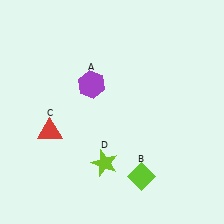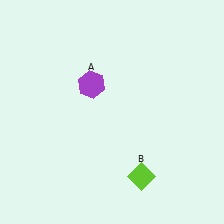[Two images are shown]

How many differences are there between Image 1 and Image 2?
There are 2 differences between the two images.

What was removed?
The red triangle (C), the lime star (D) were removed in Image 2.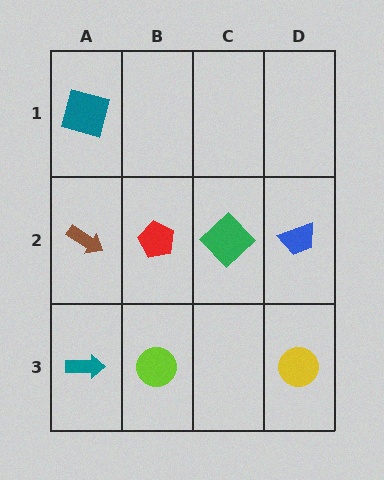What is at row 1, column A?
A teal square.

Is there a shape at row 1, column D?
No, that cell is empty.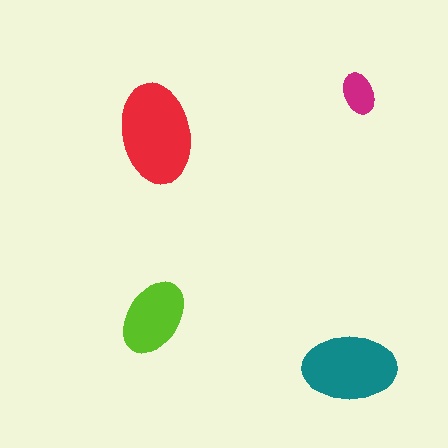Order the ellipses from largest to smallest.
the red one, the teal one, the lime one, the magenta one.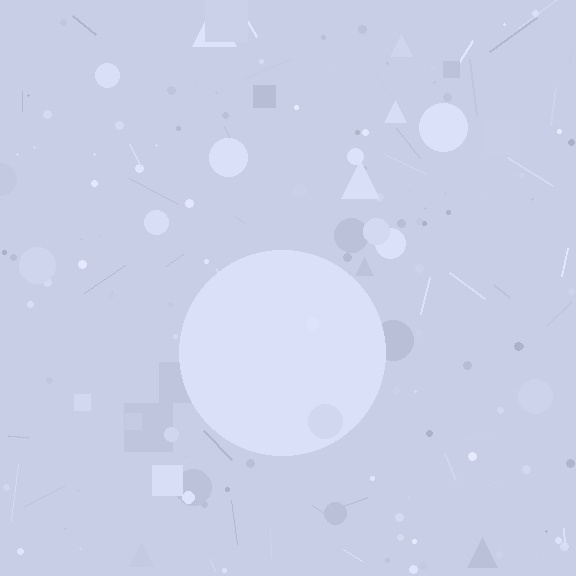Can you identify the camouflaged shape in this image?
The camouflaged shape is a circle.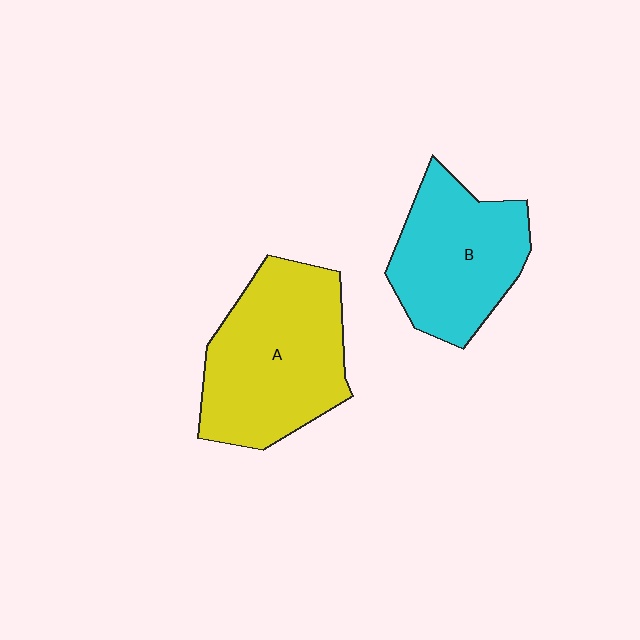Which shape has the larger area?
Shape A (yellow).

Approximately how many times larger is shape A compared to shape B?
Approximately 1.3 times.